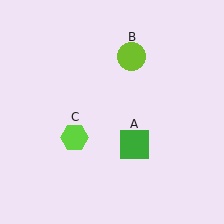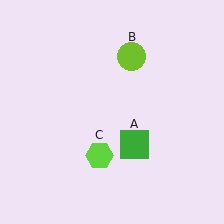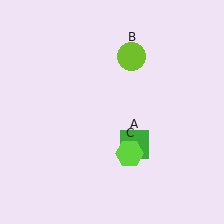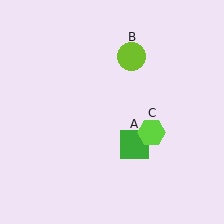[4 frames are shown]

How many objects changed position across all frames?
1 object changed position: lime hexagon (object C).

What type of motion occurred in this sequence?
The lime hexagon (object C) rotated counterclockwise around the center of the scene.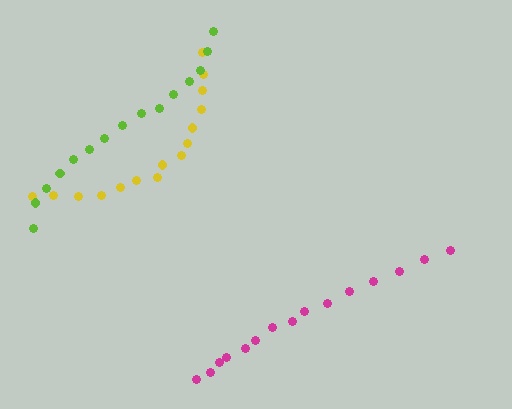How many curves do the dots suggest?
There are 3 distinct paths.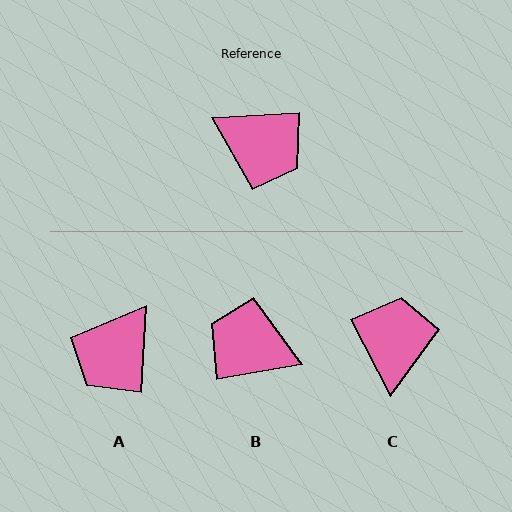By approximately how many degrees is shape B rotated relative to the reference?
Approximately 174 degrees clockwise.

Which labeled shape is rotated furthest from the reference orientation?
B, about 174 degrees away.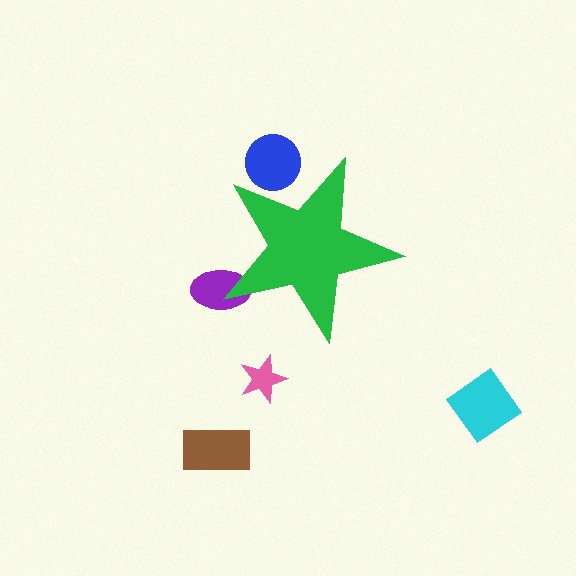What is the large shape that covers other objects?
A green star.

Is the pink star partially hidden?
No, the pink star is fully visible.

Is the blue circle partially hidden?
Yes, the blue circle is partially hidden behind the green star.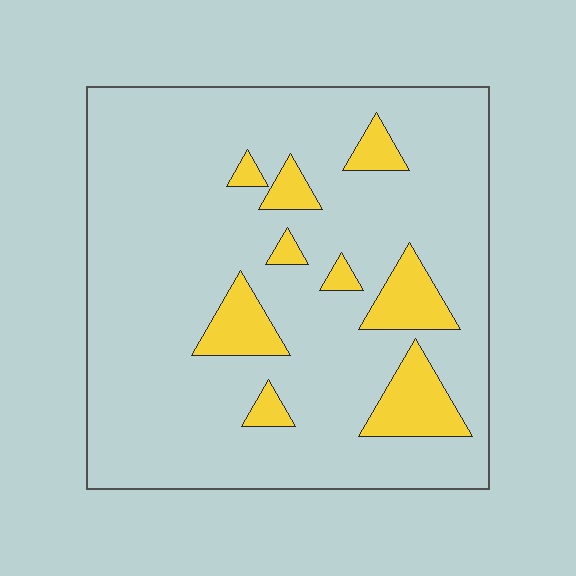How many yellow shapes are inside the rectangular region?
9.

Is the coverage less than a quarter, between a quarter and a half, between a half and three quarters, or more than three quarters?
Less than a quarter.